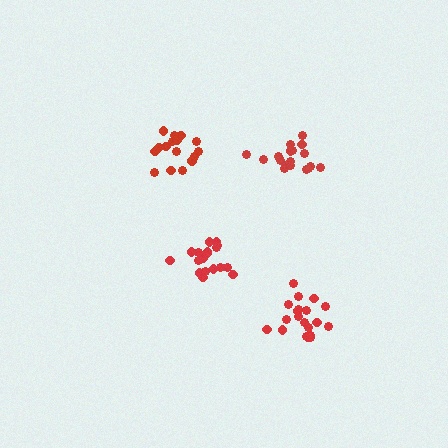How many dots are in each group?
Group 1: 18 dots, Group 2: 16 dots, Group 3: 19 dots, Group 4: 20 dots (73 total).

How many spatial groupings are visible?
There are 4 spatial groupings.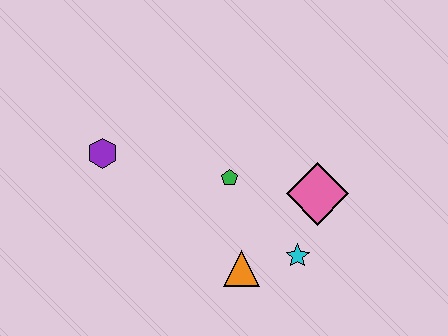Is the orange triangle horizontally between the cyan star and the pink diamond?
No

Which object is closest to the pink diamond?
The cyan star is closest to the pink diamond.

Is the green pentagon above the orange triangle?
Yes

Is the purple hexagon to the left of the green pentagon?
Yes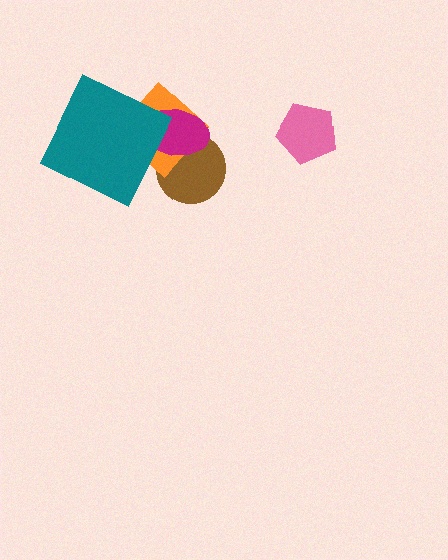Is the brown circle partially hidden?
Yes, it is partially covered by another shape.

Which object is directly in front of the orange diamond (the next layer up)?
The magenta ellipse is directly in front of the orange diamond.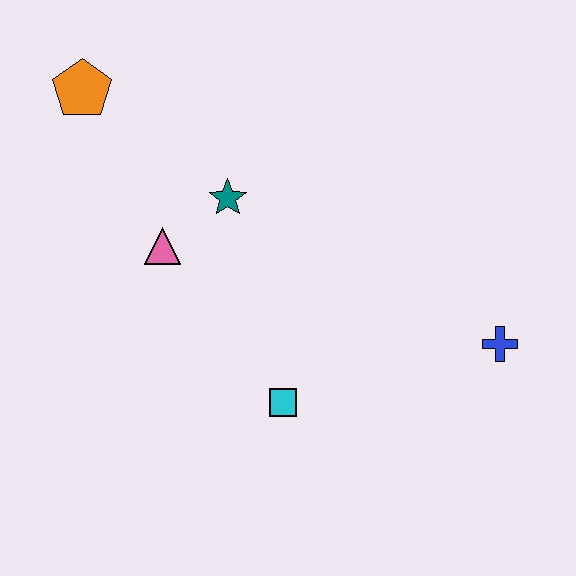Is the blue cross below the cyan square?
No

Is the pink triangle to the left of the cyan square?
Yes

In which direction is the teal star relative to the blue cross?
The teal star is to the left of the blue cross.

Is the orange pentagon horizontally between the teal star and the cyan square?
No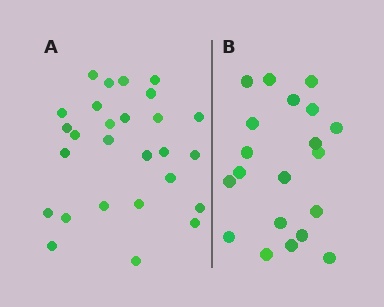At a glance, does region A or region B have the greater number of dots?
Region A (the left region) has more dots.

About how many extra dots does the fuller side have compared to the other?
Region A has roughly 8 or so more dots than region B.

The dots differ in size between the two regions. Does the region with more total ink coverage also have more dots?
No. Region B has more total ink coverage because its dots are larger, but region A actually contains more individual dots. Total area can be misleading — the number of items is what matters here.